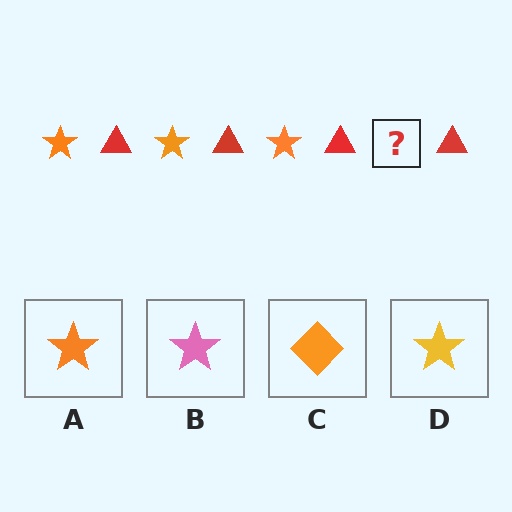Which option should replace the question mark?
Option A.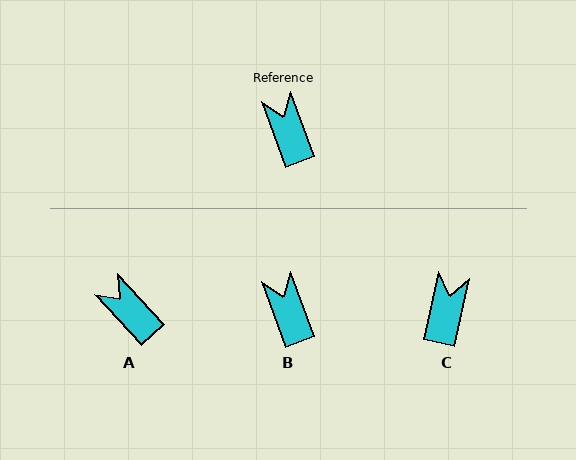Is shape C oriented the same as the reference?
No, it is off by about 33 degrees.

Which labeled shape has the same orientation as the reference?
B.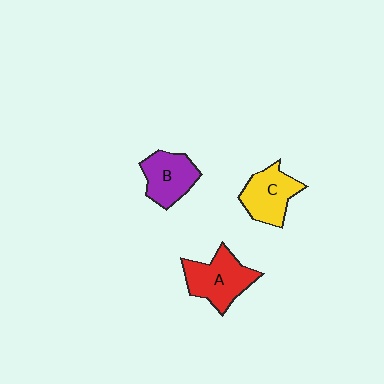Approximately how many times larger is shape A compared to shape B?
Approximately 1.2 times.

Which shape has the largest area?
Shape A (red).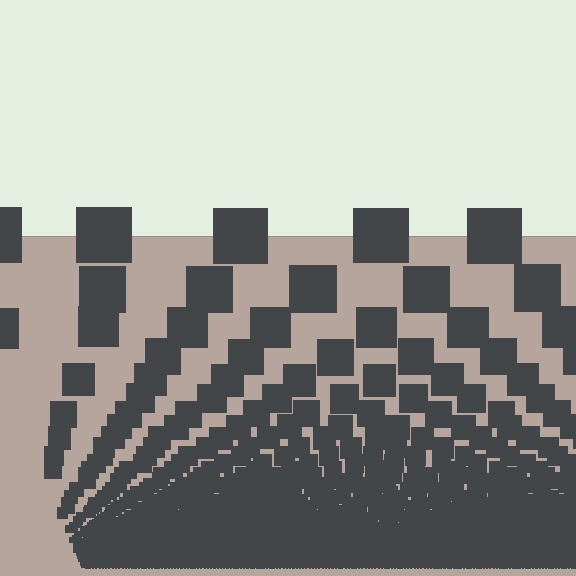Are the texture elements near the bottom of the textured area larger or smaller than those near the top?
Smaller. The gradient is inverted — elements near the bottom are smaller and denser.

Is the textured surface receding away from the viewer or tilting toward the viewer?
The surface appears to tilt toward the viewer. Texture elements get larger and sparser toward the top.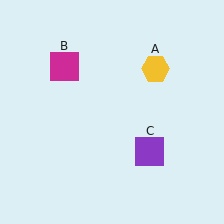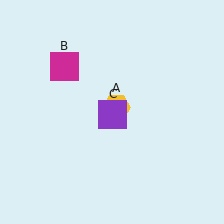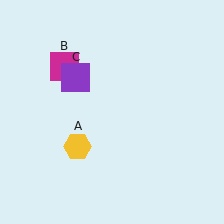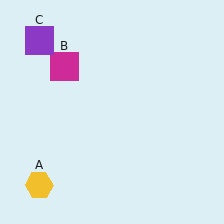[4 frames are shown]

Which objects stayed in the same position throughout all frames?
Magenta square (object B) remained stationary.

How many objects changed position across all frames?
2 objects changed position: yellow hexagon (object A), purple square (object C).